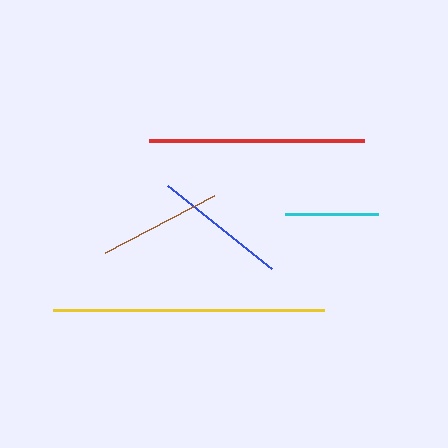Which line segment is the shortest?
The cyan line is the shortest at approximately 94 pixels.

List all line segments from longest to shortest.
From longest to shortest: yellow, red, blue, brown, cyan.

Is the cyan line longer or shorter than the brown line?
The brown line is longer than the cyan line.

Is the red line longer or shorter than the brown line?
The red line is longer than the brown line.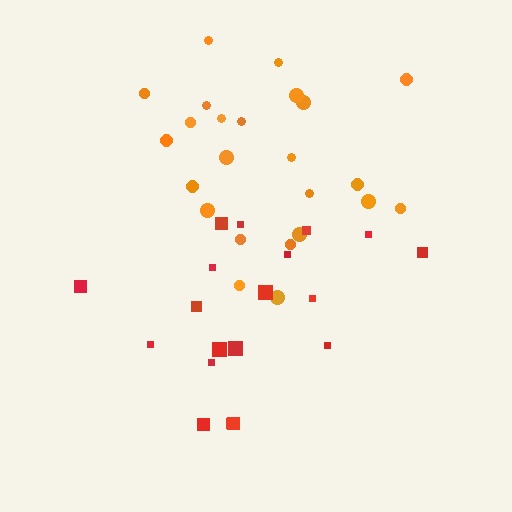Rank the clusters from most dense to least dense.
orange, red.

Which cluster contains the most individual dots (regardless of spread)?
Orange (24).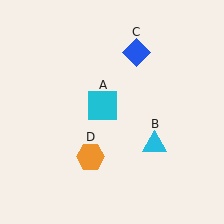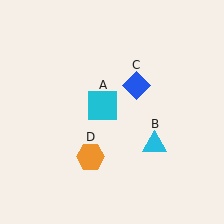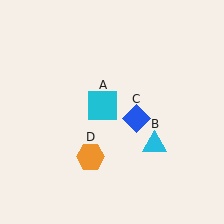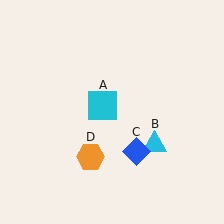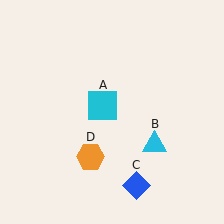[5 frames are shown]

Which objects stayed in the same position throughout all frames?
Cyan square (object A) and cyan triangle (object B) and orange hexagon (object D) remained stationary.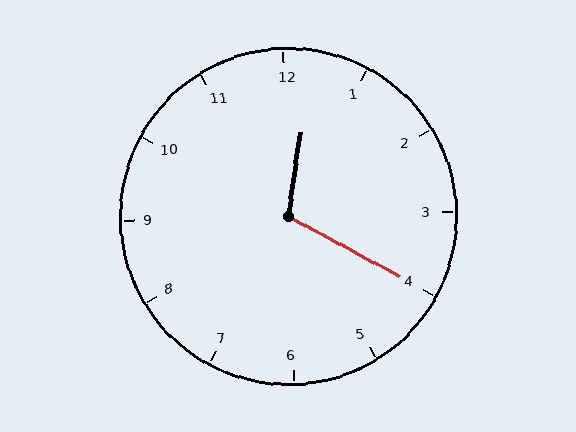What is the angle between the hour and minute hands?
Approximately 110 degrees.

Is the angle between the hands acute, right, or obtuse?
It is obtuse.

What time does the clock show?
12:20.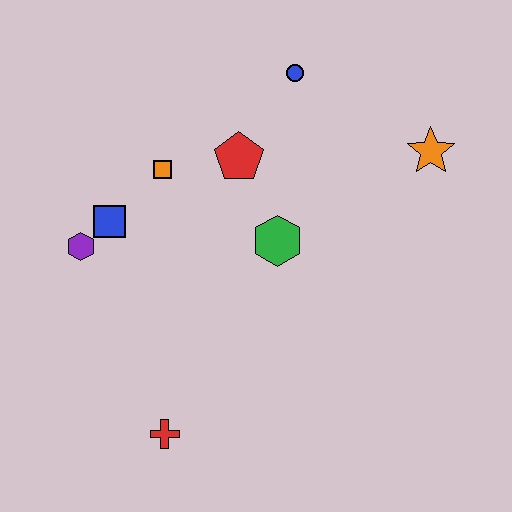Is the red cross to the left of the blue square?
No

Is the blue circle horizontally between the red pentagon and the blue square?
No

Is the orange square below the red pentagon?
Yes